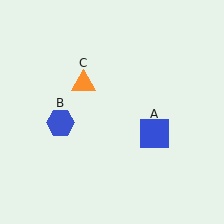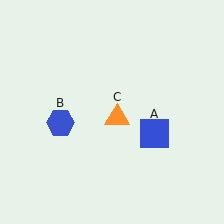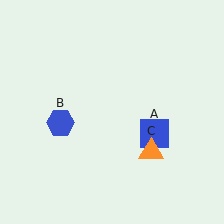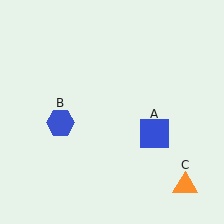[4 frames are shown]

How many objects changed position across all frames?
1 object changed position: orange triangle (object C).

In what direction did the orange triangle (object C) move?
The orange triangle (object C) moved down and to the right.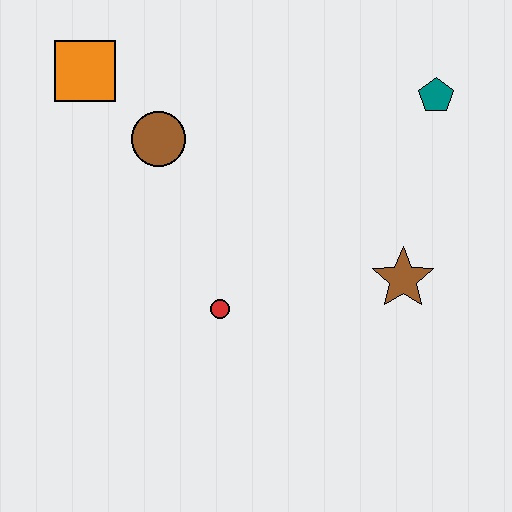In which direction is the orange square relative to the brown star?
The orange square is to the left of the brown star.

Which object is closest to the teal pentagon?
The brown star is closest to the teal pentagon.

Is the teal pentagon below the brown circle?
No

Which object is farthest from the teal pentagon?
The orange square is farthest from the teal pentagon.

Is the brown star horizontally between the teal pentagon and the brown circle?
Yes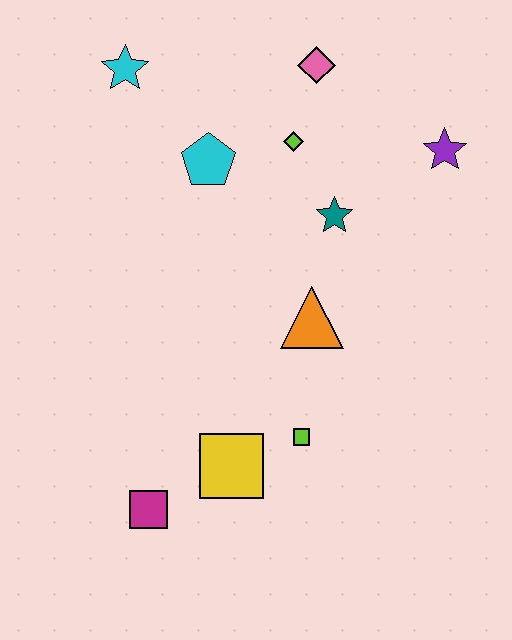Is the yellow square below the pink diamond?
Yes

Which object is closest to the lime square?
The yellow square is closest to the lime square.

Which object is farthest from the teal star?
The magenta square is farthest from the teal star.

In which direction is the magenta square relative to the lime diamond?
The magenta square is below the lime diamond.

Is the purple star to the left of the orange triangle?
No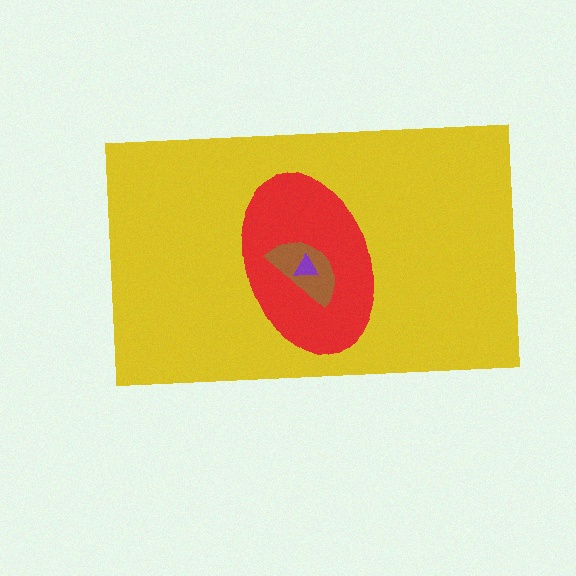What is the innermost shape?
The purple triangle.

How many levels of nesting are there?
4.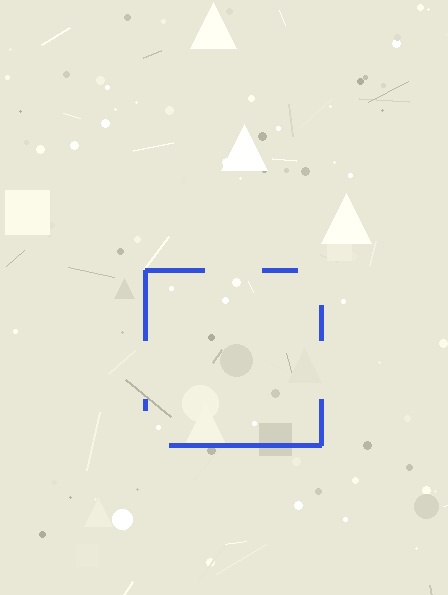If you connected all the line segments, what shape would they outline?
They would outline a square.